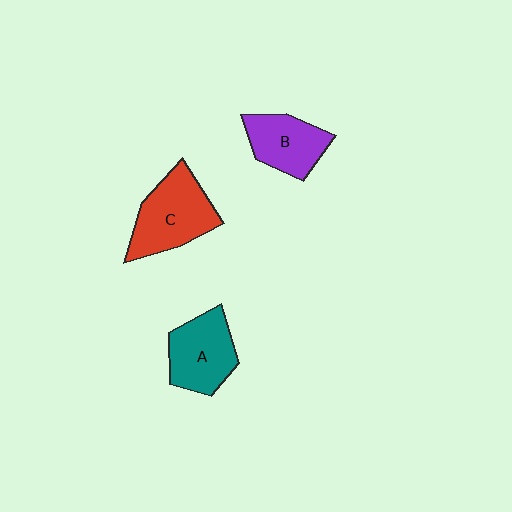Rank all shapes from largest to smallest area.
From largest to smallest: C (red), A (teal), B (purple).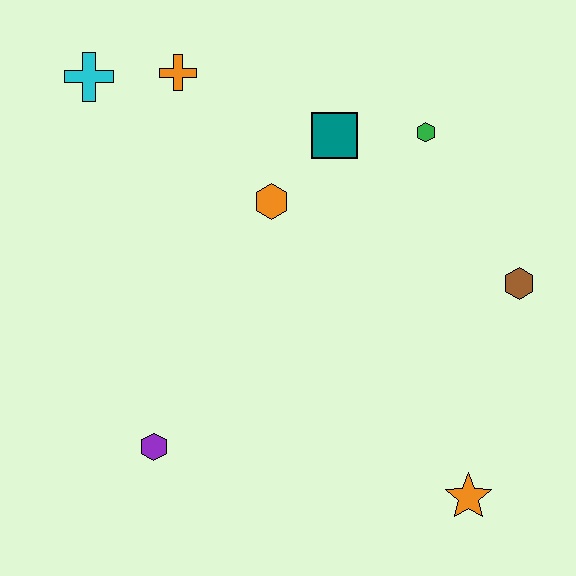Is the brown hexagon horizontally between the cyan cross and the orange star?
No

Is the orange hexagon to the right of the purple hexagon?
Yes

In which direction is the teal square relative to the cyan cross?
The teal square is to the right of the cyan cross.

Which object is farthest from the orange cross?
The orange star is farthest from the orange cross.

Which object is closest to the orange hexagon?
The teal square is closest to the orange hexagon.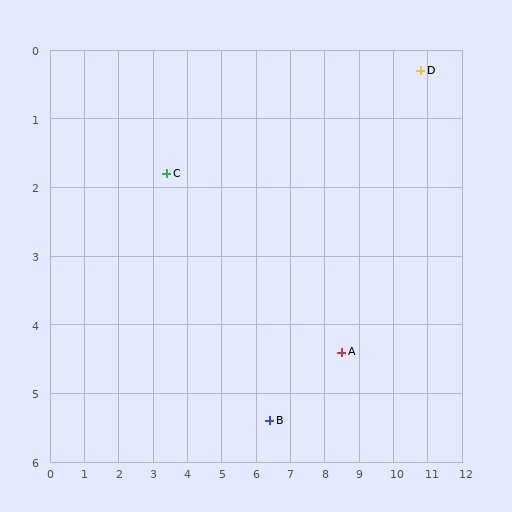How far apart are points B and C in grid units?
Points B and C are about 4.7 grid units apart.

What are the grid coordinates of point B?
Point B is at approximately (6.4, 5.4).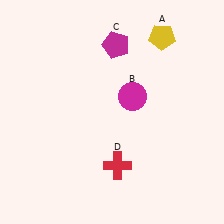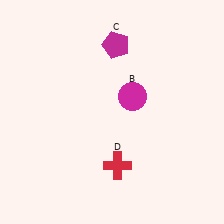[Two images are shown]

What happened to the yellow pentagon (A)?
The yellow pentagon (A) was removed in Image 2. It was in the top-right area of Image 1.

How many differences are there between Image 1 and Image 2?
There is 1 difference between the two images.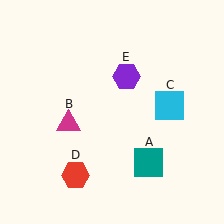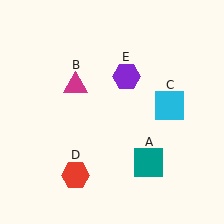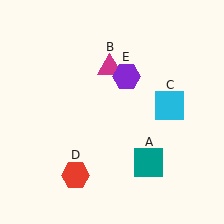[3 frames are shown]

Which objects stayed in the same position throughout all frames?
Teal square (object A) and cyan square (object C) and red hexagon (object D) and purple hexagon (object E) remained stationary.